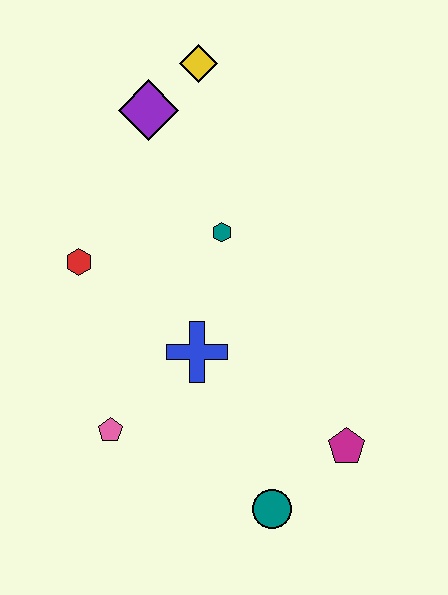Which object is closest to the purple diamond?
The yellow diamond is closest to the purple diamond.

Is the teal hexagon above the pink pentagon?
Yes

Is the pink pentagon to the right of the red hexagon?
Yes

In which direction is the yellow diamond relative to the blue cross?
The yellow diamond is above the blue cross.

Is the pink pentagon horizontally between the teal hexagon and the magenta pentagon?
No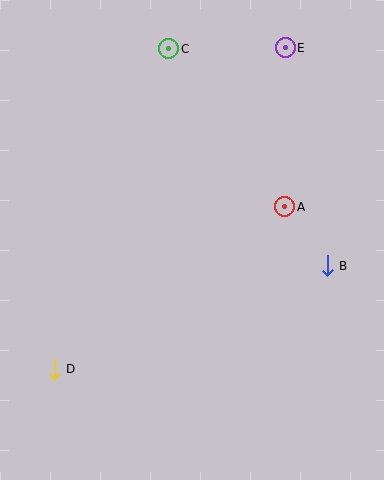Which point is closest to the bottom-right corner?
Point B is closest to the bottom-right corner.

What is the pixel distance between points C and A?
The distance between C and A is 196 pixels.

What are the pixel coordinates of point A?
Point A is at (285, 207).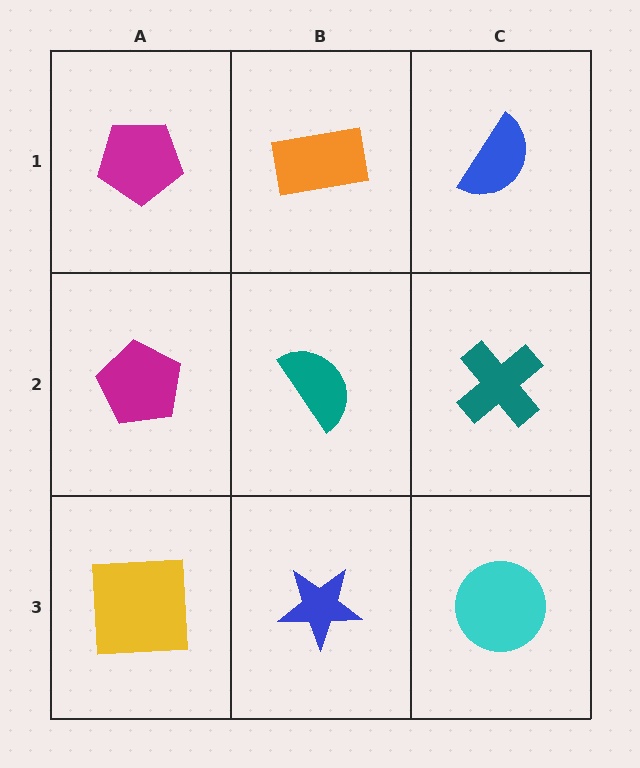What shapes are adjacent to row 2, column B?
An orange rectangle (row 1, column B), a blue star (row 3, column B), a magenta pentagon (row 2, column A), a teal cross (row 2, column C).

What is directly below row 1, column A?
A magenta pentagon.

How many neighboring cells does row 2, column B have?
4.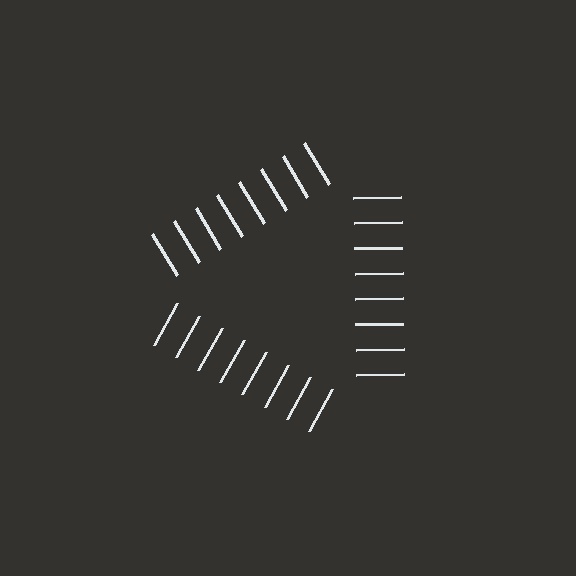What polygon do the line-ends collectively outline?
An illusory triangle — the line segments terminate on its edges but no continuous stroke is drawn.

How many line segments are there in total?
24 — 8 along each of the 3 edges.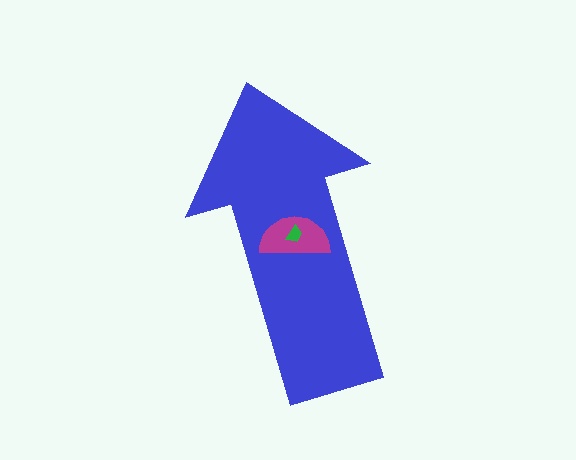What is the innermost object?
The green trapezoid.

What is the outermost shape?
The blue arrow.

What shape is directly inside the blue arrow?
The magenta semicircle.